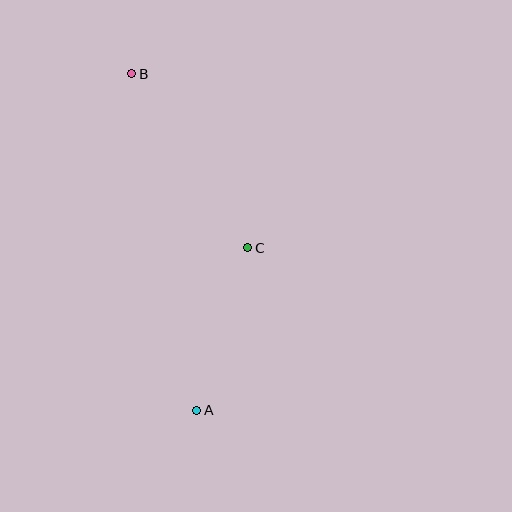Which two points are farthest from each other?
Points A and B are farthest from each other.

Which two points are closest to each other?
Points A and C are closest to each other.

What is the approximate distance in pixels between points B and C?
The distance between B and C is approximately 209 pixels.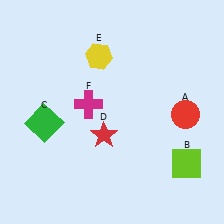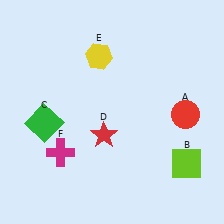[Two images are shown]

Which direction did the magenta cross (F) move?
The magenta cross (F) moved down.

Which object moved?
The magenta cross (F) moved down.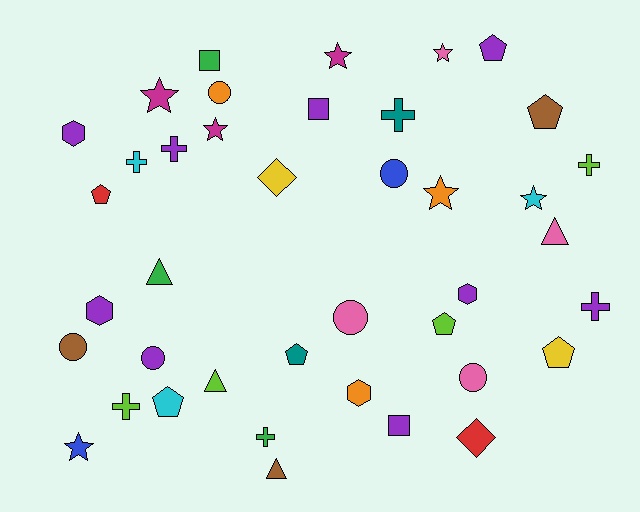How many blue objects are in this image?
There are 2 blue objects.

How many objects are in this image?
There are 40 objects.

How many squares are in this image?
There are 3 squares.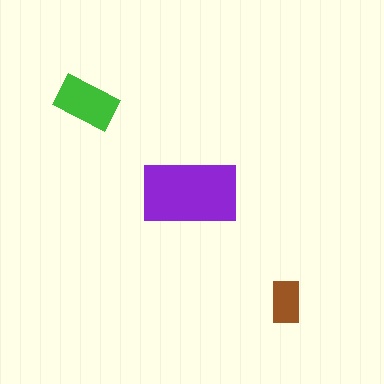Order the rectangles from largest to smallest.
the purple one, the green one, the brown one.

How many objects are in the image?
There are 3 objects in the image.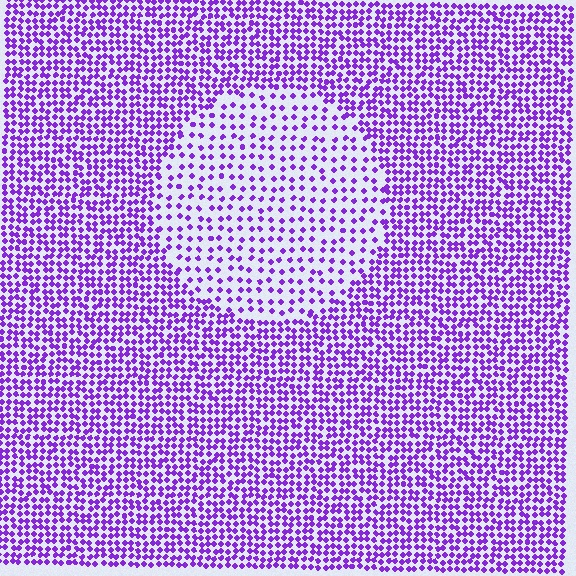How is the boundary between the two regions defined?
The boundary is defined by a change in element density (approximately 2.2x ratio). All elements are the same color, size, and shape.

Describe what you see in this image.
The image contains small purple elements arranged at two different densities. A circle-shaped region is visible where the elements are less densely packed than the surrounding area.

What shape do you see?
I see a circle.